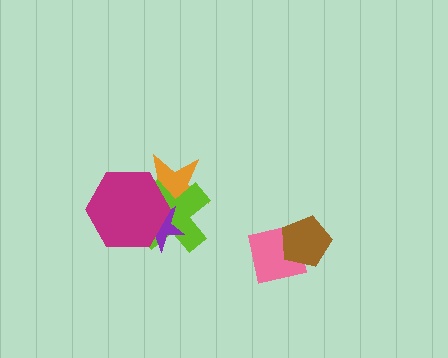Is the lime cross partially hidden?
Yes, it is partially covered by another shape.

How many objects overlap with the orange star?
3 objects overlap with the orange star.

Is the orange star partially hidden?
Yes, it is partially covered by another shape.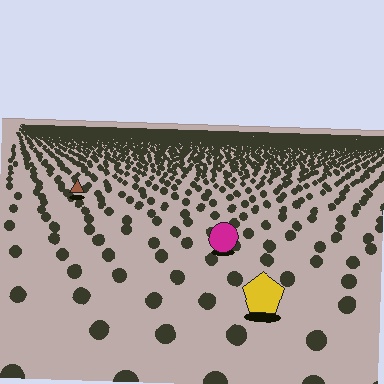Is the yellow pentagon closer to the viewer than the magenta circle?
Yes. The yellow pentagon is closer — you can tell from the texture gradient: the ground texture is coarser near it.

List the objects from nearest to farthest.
From nearest to farthest: the yellow pentagon, the magenta circle, the brown triangle.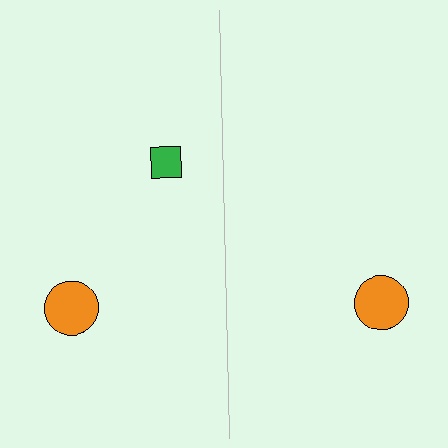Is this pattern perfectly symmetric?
No, the pattern is not perfectly symmetric. A green square is missing from the right side.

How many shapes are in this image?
There are 3 shapes in this image.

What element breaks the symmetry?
A green square is missing from the right side.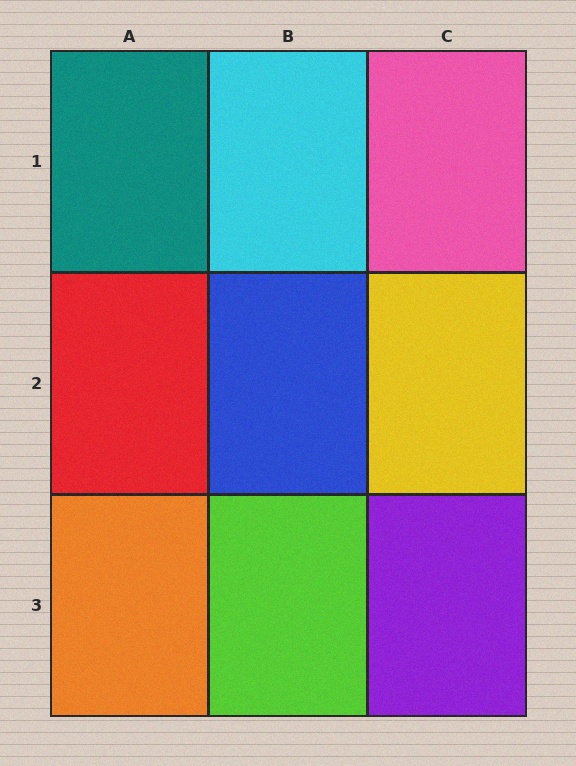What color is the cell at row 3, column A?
Orange.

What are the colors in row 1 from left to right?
Teal, cyan, pink.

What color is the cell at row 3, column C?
Purple.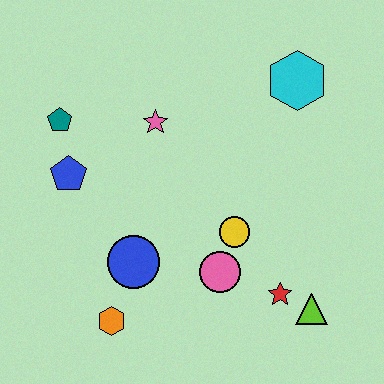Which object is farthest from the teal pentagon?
The lime triangle is farthest from the teal pentagon.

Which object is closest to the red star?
The lime triangle is closest to the red star.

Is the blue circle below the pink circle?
No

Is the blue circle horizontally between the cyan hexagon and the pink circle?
No